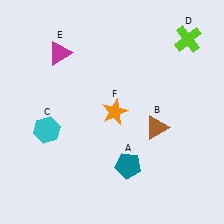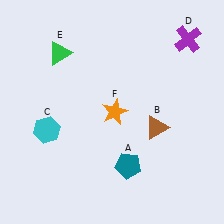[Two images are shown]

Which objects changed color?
D changed from lime to purple. E changed from magenta to green.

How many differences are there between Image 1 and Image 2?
There are 2 differences between the two images.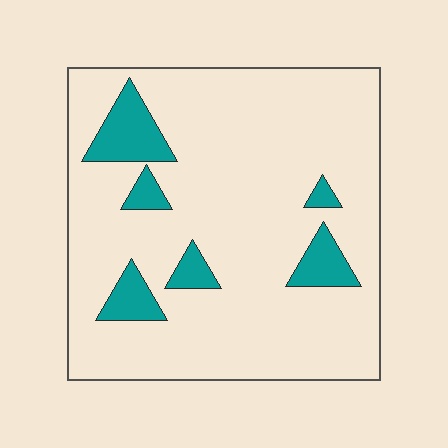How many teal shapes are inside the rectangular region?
6.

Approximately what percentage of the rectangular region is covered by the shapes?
Approximately 15%.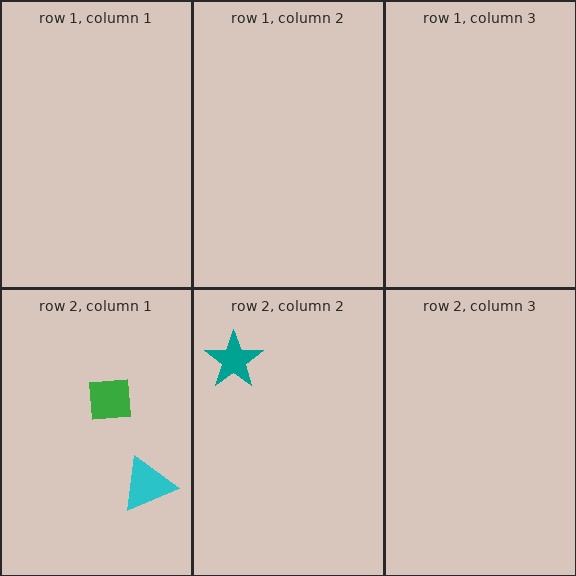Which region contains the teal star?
The row 2, column 2 region.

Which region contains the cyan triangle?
The row 2, column 1 region.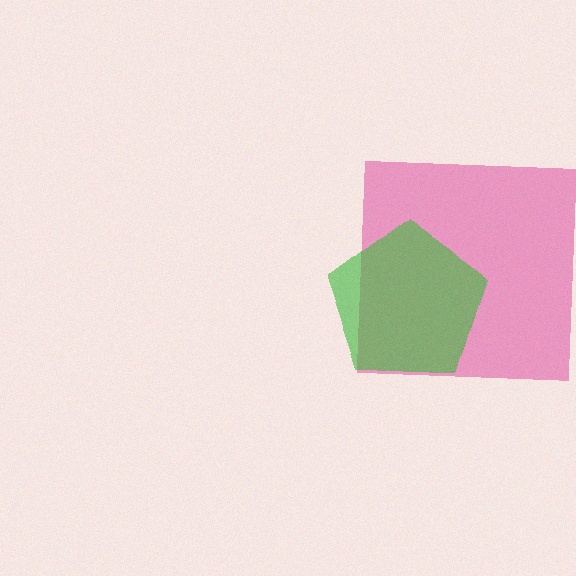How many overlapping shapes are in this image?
There are 2 overlapping shapes in the image.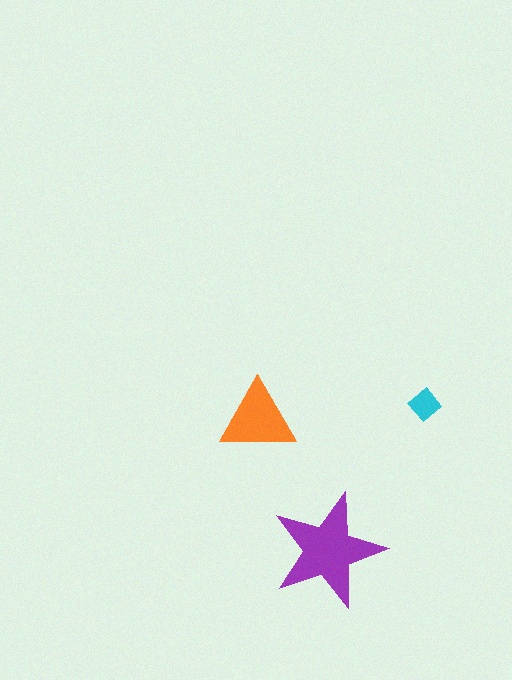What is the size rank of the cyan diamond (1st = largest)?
3rd.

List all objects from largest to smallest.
The purple star, the orange triangle, the cyan diamond.